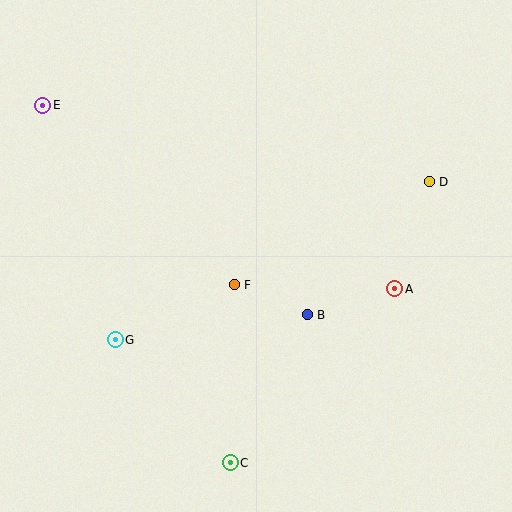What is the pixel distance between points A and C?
The distance between A and C is 239 pixels.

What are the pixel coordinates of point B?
Point B is at (307, 315).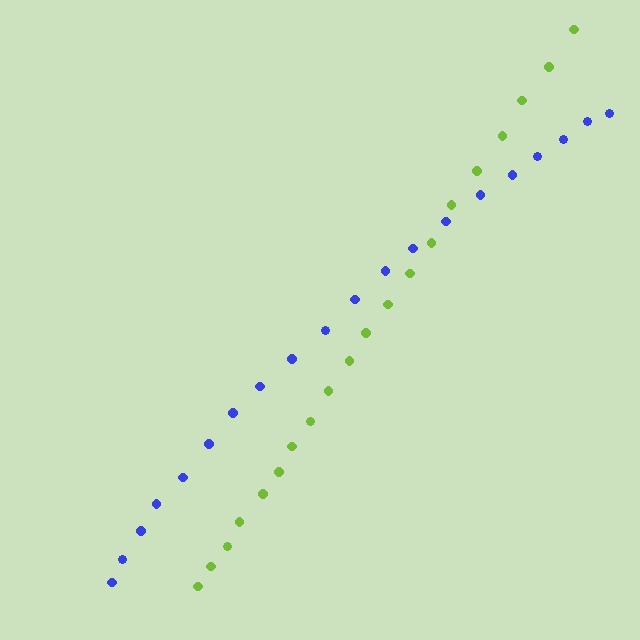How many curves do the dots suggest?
There are 2 distinct paths.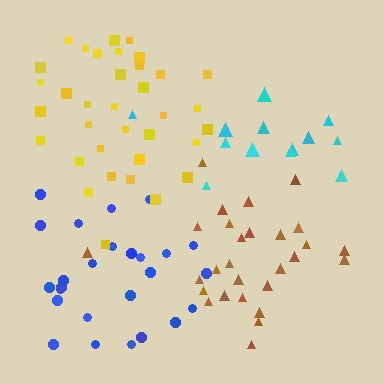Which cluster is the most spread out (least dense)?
Cyan.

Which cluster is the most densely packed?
Yellow.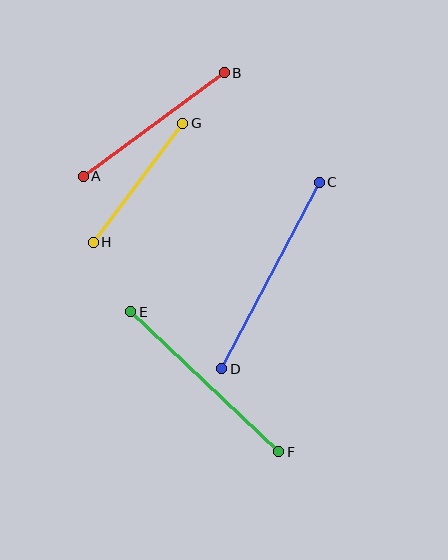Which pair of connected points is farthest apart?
Points C and D are farthest apart.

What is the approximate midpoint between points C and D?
The midpoint is at approximately (271, 276) pixels.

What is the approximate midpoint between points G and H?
The midpoint is at approximately (138, 183) pixels.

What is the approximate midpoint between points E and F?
The midpoint is at approximately (205, 382) pixels.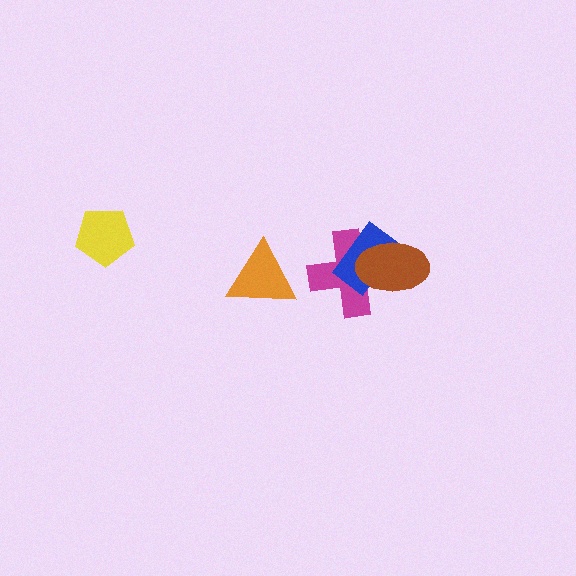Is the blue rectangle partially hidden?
Yes, it is partially covered by another shape.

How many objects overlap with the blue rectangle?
2 objects overlap with the blue rectangle.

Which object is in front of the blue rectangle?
The brown ellipse is in front of the blue rectangle.